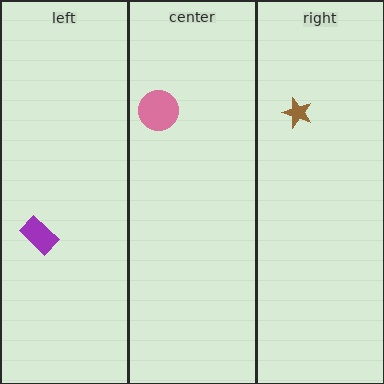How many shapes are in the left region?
1.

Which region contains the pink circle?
The center region.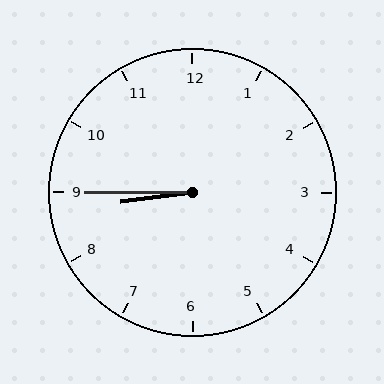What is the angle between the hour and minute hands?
Approximately 8 degrees.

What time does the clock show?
8:45.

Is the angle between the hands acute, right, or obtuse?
It is acute.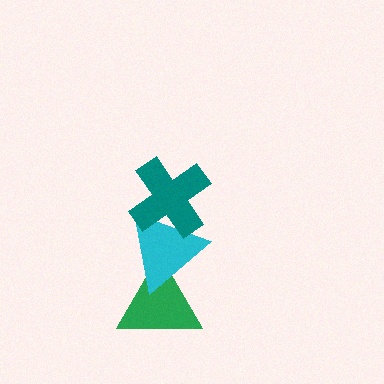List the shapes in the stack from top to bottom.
From top to bottom: the teal cross, the cyan triangle, the green triangle.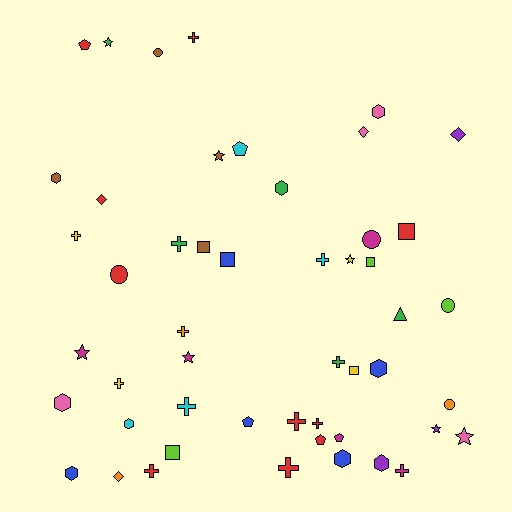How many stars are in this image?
There are 7 stars.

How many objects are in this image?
There are 50 objects.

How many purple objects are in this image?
There are 3 purple objects.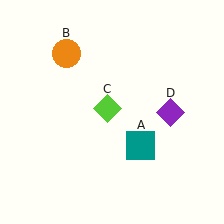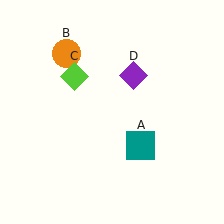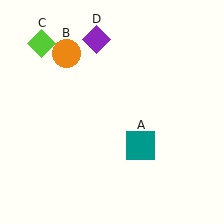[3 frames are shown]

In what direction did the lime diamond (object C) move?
The lime diamond (object C) moved up and to the left.